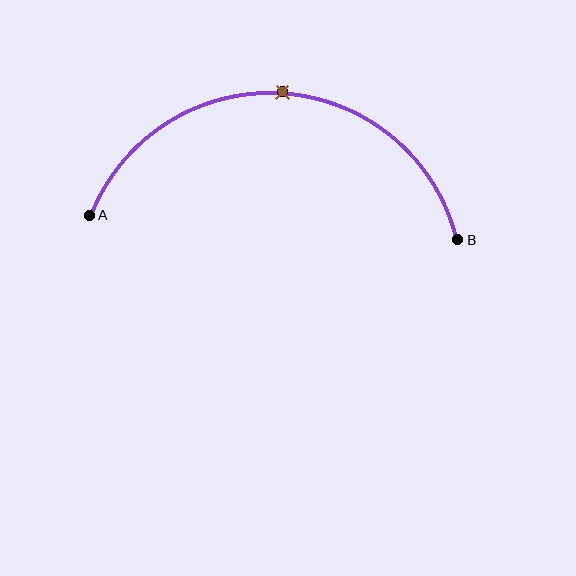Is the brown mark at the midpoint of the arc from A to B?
Yes. The brown mark lies on the arc at equal arc-length from both A and B — it is the arc midpoint.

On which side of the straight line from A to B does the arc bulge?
The arc bulges above the straight line connecting A and B.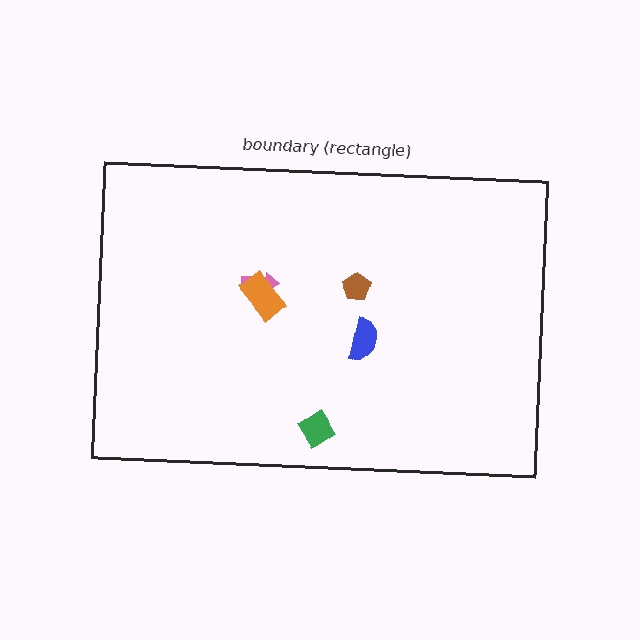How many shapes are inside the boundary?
5 inside, 0 outside.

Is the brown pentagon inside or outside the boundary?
Inside.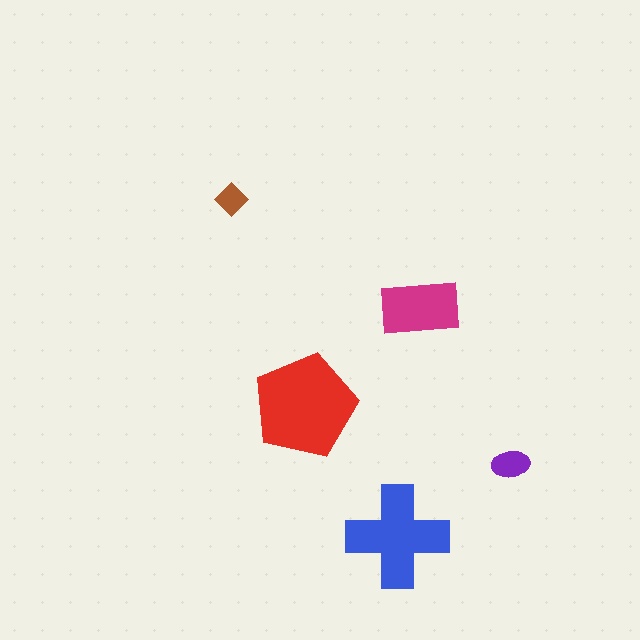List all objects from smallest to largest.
The brown diamond, the purple ellipse, the magenta rectangle, the blue cross, the red pentagon.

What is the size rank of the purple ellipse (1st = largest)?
4th.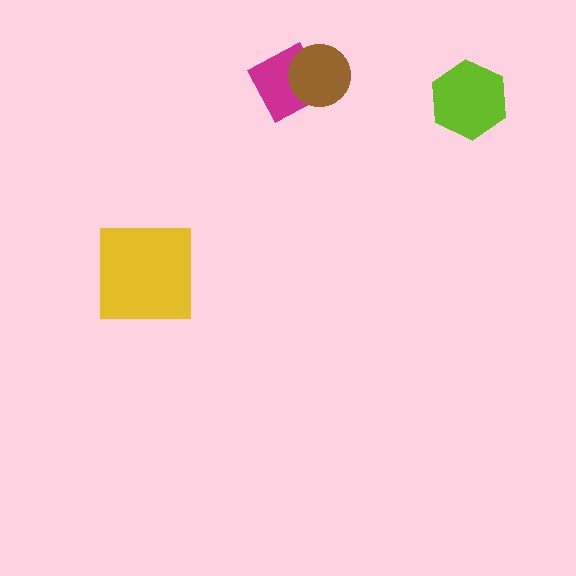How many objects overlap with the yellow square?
0 objects overlap with the yellow square.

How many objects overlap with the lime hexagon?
0 objects overlap with the lime hexagon.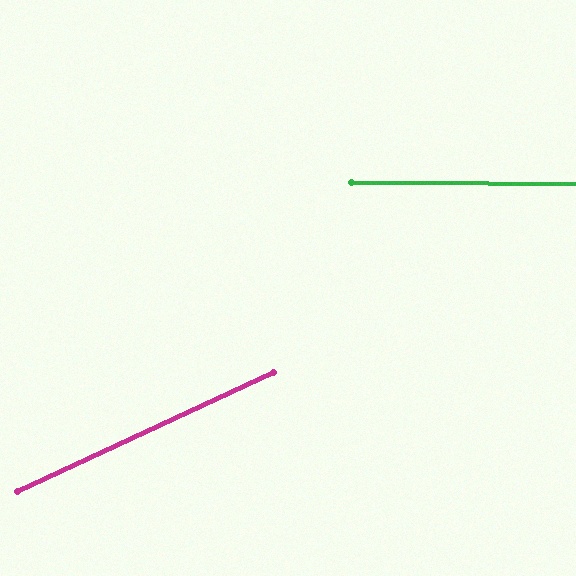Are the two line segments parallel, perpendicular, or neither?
Neither parallel nor perpendicular — they differ by about 25°.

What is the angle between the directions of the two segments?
Approximately 25 degrees.